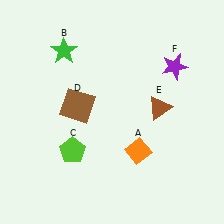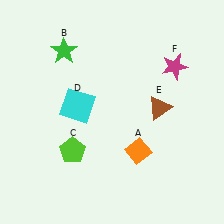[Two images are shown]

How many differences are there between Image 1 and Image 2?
There are 2 differences between the two images.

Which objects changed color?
D changed from brown to cyan. F changed from purple to magenta.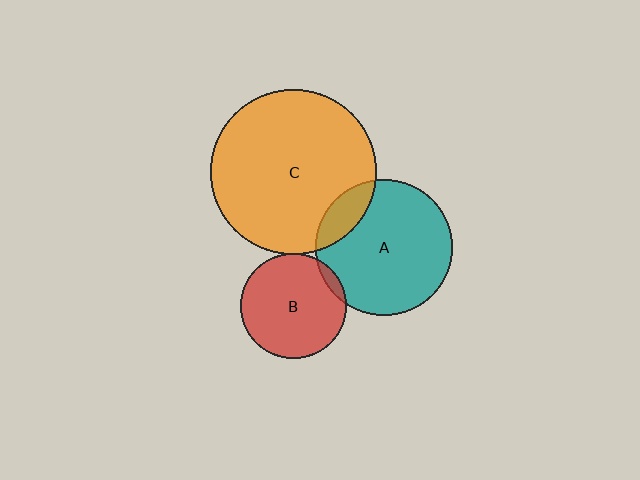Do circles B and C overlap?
Yes.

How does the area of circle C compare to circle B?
Approximately 2.5 times.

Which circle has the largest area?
Circle C (orange).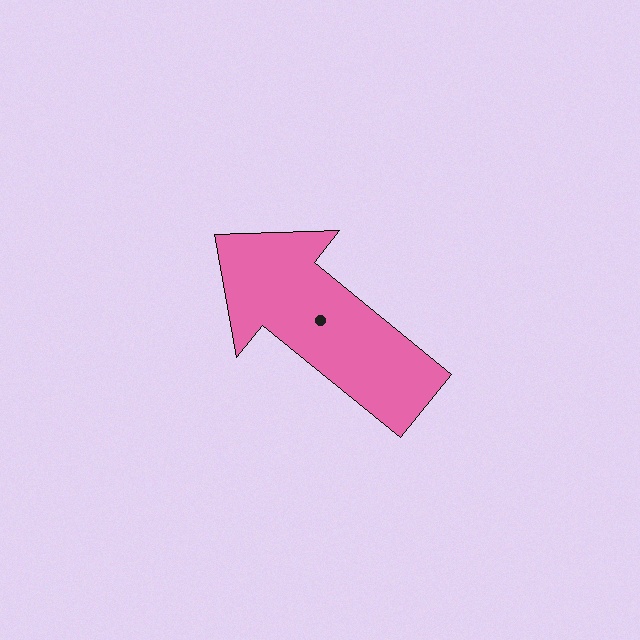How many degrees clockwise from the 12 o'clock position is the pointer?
Approximately 309 degrees.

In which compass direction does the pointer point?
Northwest.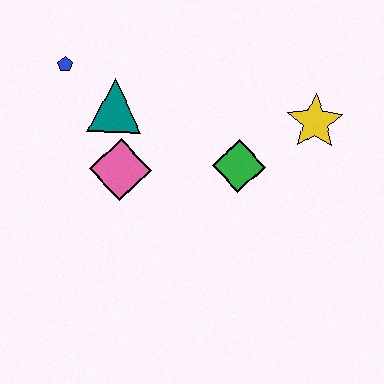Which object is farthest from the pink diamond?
The yellow star is farthest from the pink diamond.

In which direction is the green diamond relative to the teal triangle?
The green diamond is to the right of the teal triangle.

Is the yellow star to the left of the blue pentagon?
No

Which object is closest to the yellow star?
The green diamond is closest to the yellow star.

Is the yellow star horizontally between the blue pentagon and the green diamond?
No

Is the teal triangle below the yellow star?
No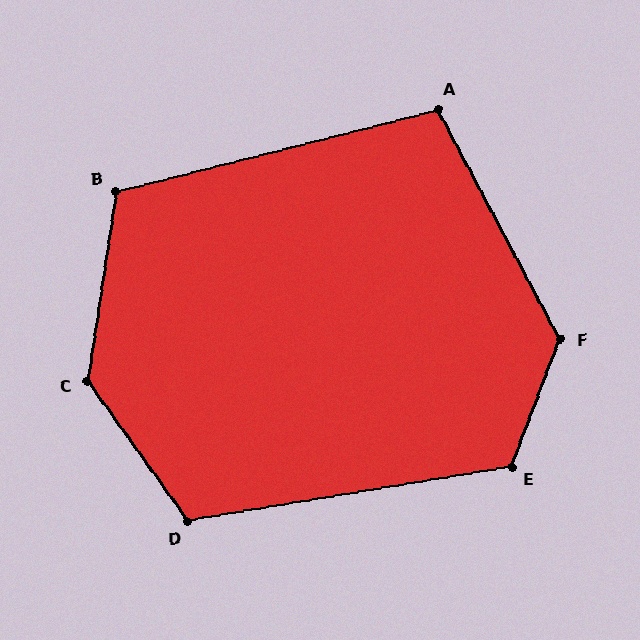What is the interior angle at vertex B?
Approximately 113 degrees (obtuse).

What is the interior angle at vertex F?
Approximately 131 degrees (obtuse).